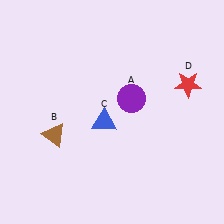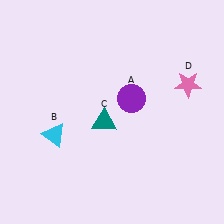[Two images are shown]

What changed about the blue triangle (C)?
In Image 1, C is blue. In Image 2, it changed to teal.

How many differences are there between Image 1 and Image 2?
There are 3 differences between the two images.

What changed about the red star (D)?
In Image 1, D is red. In Image 2, it changed to pink.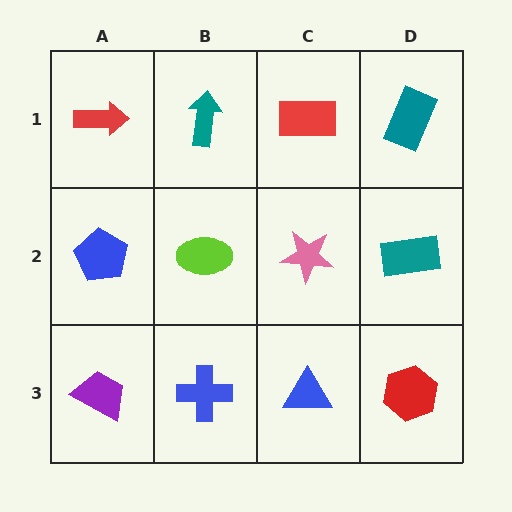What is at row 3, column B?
A blue cross.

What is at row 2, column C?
A pink star.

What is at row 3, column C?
A blue triangle.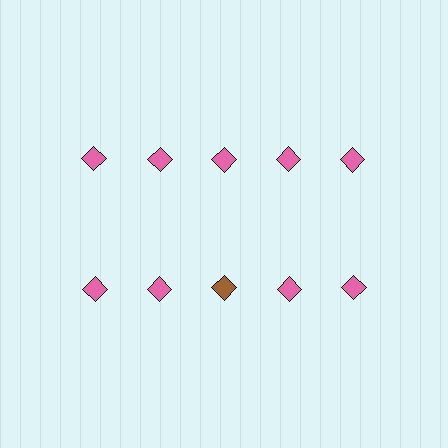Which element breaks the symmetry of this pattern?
The brown diamond in the second row, center column breaks the symmetry. All other shapes are pink diamonds.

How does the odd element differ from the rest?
It has a different color: brown instead of pink.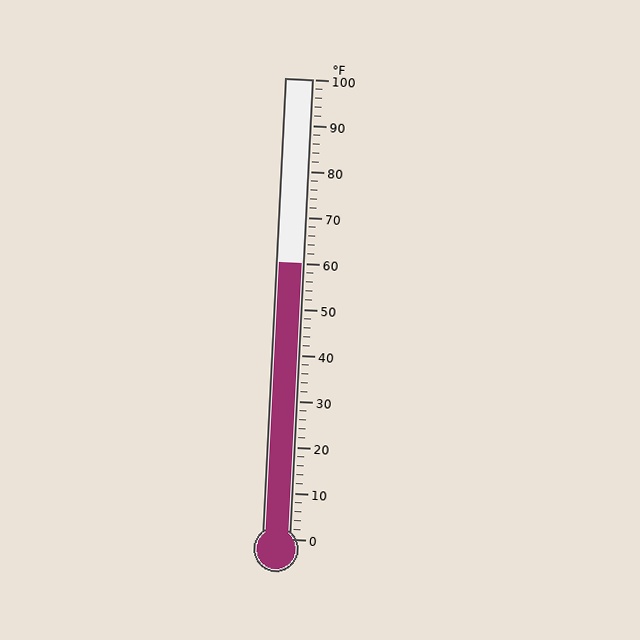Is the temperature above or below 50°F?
The temperature is above 50°F.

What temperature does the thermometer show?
The thermometer shows approximately 60°F.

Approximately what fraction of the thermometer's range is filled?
The thermometer is filled to approximately 60% of its range.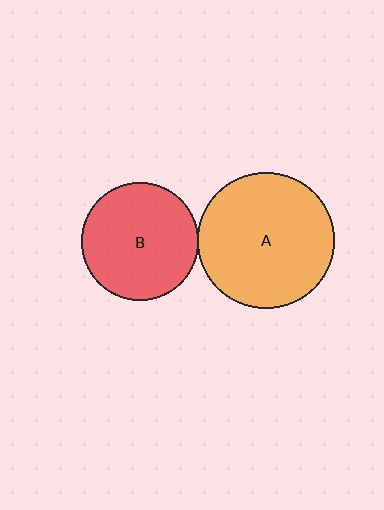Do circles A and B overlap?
Yes.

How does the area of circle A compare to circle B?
Approximately 1.3 times.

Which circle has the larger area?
Circle A (orange).